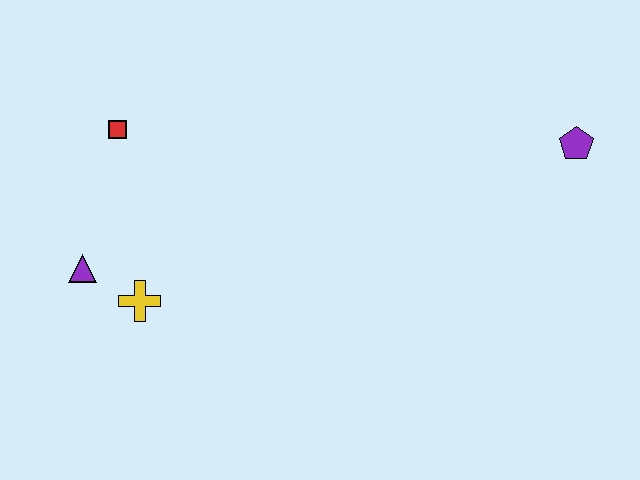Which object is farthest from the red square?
The purple pentagon is farthest from the red square.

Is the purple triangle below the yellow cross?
No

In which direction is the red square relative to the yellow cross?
The red square is above the yellow cross.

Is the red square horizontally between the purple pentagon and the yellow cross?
No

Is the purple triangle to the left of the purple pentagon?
Yes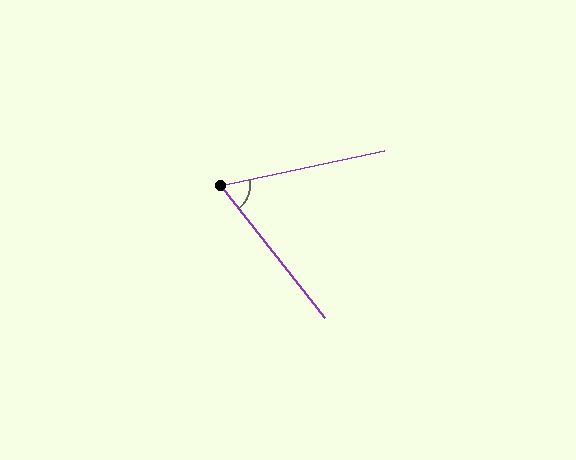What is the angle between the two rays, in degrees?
Approximately 64 degrees.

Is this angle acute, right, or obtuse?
It is acute.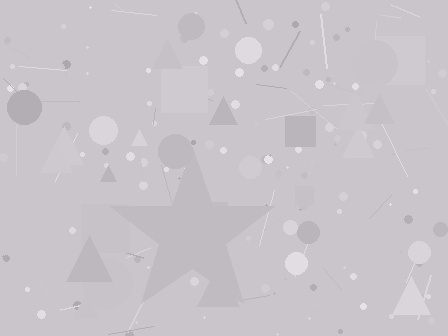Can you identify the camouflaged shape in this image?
The camouflaged shape is a star.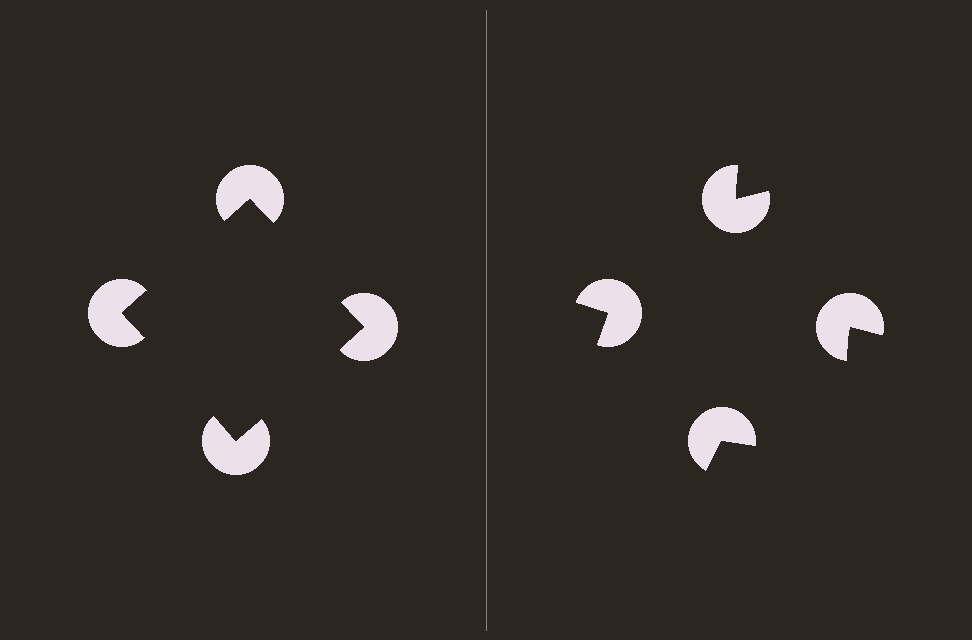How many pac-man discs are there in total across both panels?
8 — 4 on each side.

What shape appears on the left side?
An illusory square.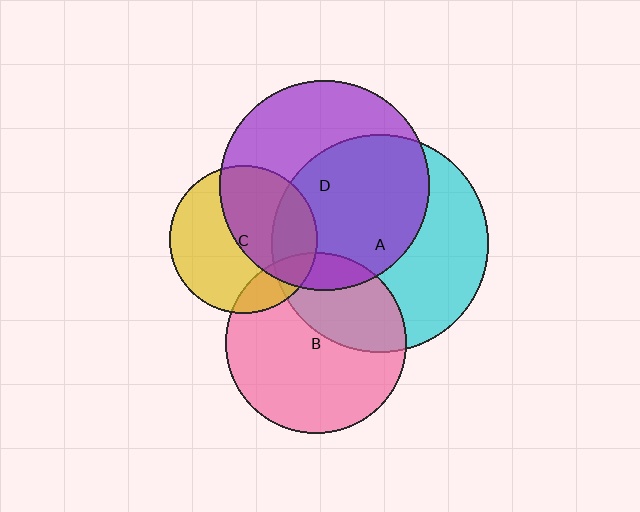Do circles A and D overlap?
Yes.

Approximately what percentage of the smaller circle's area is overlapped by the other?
Approximately 55%.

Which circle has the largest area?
Circle A (cyan).